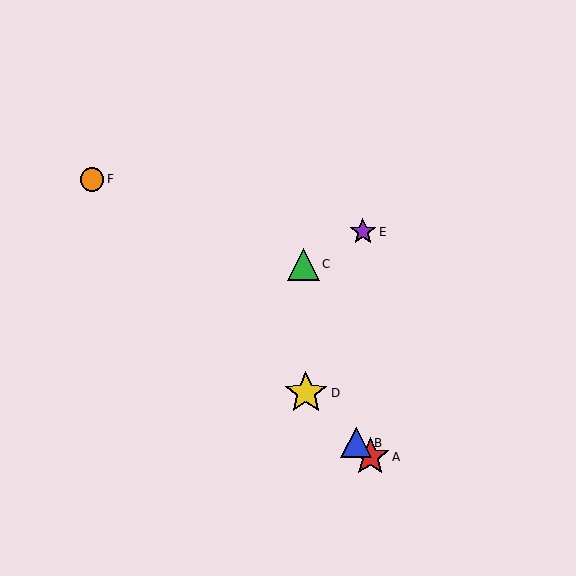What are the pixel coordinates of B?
Object B is at (356, 443).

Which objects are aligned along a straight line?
Objects A, B, D, F are aligned along a straight line.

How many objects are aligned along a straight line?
4 objects (A, B, D, F) are aligned along a straight line.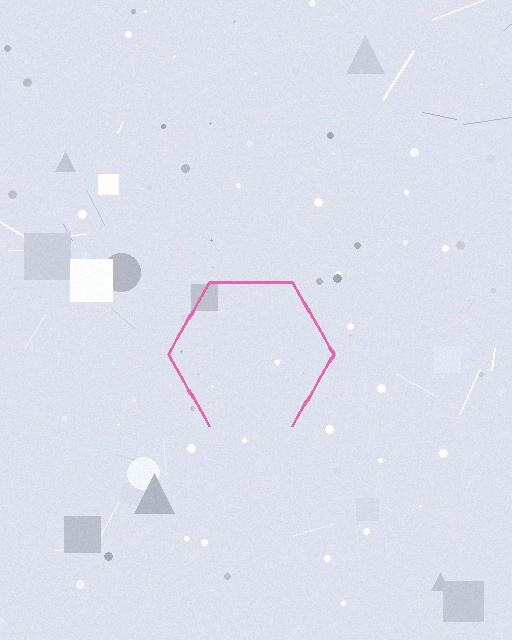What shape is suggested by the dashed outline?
The dashed outline suggests a hexagon.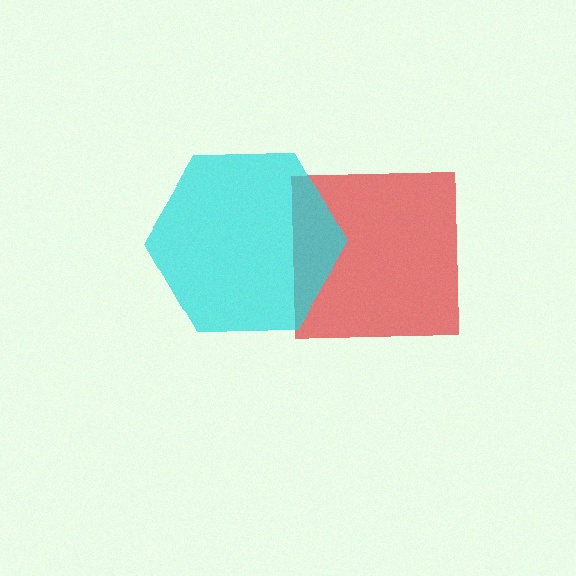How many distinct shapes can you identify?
There are 2 distinct shapes: a red square, a cyan hexagon.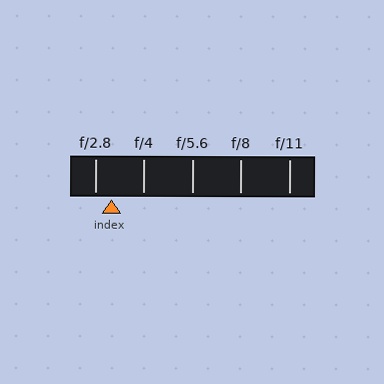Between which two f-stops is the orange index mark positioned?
The index mark is between f/2.8 and f/4.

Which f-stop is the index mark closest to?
The index mark is closest to f/2.8.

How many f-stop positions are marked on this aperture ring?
There are 5 f-stop positions marked.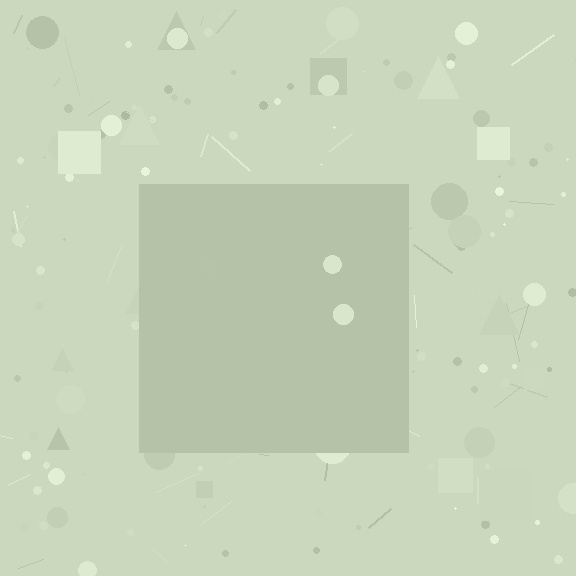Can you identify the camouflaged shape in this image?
The camouflaged shape is a square.